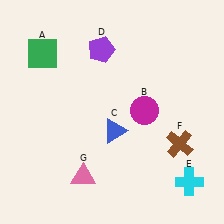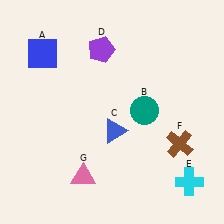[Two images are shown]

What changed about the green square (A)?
In Image 1, A is green. In Image 2, it changed to blue.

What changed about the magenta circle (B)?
In Image 1, B is magenta. In Image 2, it changed to teal.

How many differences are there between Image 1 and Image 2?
There are 2 differences between the two images.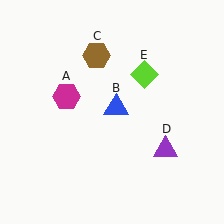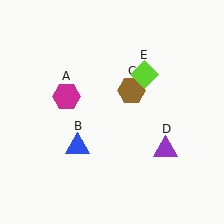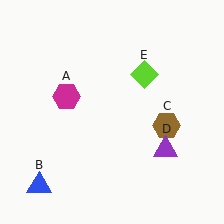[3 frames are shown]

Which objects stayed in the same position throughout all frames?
Magenta hexagon (object A) and purple triangle (object D) and lime diamond (object E) remained stationary.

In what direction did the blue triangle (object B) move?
The blue triangle (object B) moved down and to the left.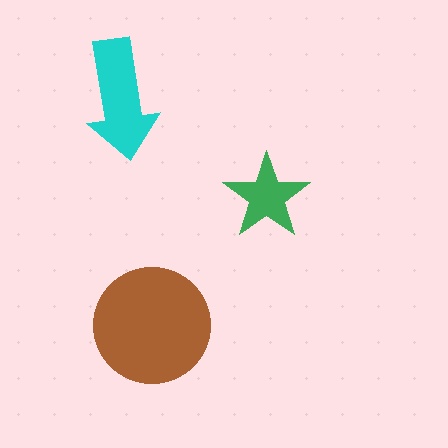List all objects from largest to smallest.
The brown circle, the cyan arrow, the green star.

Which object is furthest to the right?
The green star is rightmost.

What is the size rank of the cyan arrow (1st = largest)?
2nd.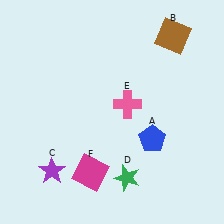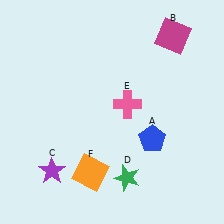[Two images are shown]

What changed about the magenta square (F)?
In Image 1, F is magenta. In Image 2, it changed to orange.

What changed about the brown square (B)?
In Image 1, B is brown. In Image 2, it changed to magenta.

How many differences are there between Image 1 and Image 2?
There are 2 differences between the two images.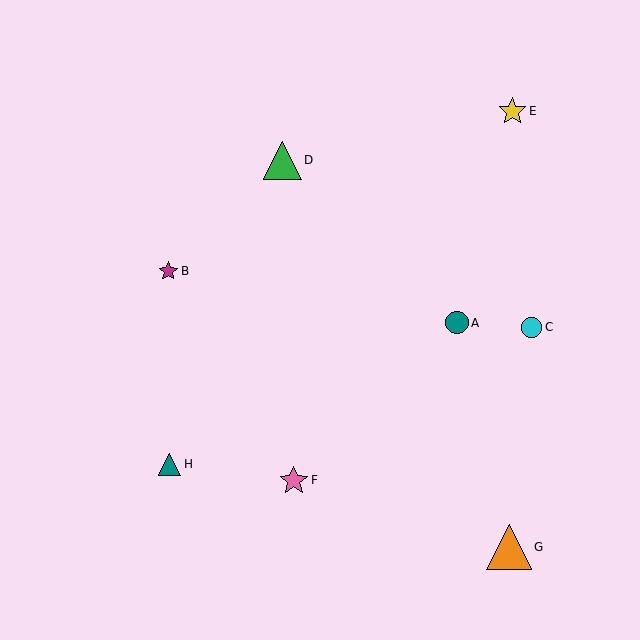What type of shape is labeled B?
Shape B is a magenta star.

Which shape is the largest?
The orange triangle (labeled G) is the largest.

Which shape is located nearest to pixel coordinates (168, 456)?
The teal triangle (labeled H) at (170, 464) is nearest to that location.